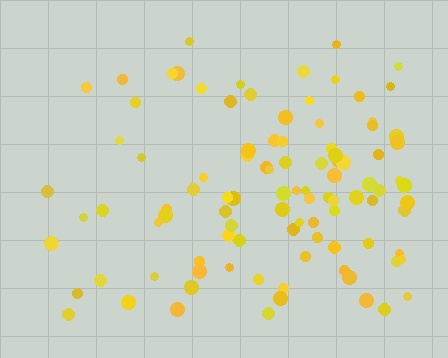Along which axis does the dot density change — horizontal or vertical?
Horizontal.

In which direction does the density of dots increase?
From left to right, with the right side densest.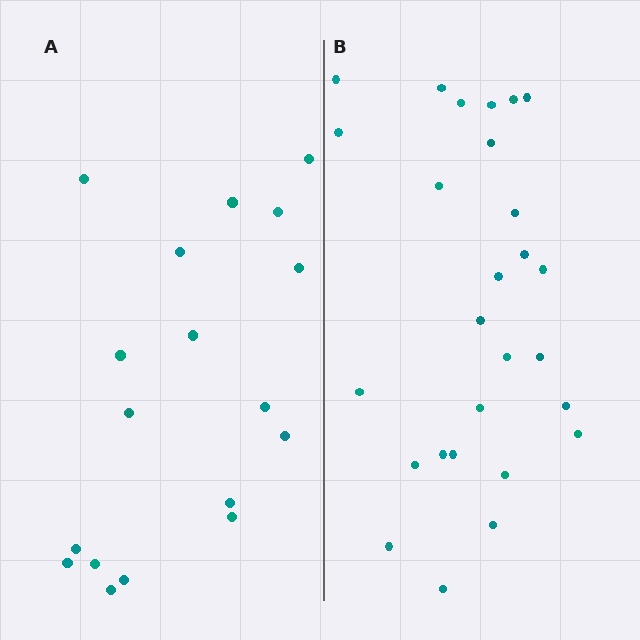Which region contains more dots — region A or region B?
Region B (the right region) has more dots.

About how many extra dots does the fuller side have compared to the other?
Region B has roughly 8 or so more dots than region A.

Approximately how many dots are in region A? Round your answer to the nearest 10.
About 20 dots. (The exact count is 18, which rounds to 20.)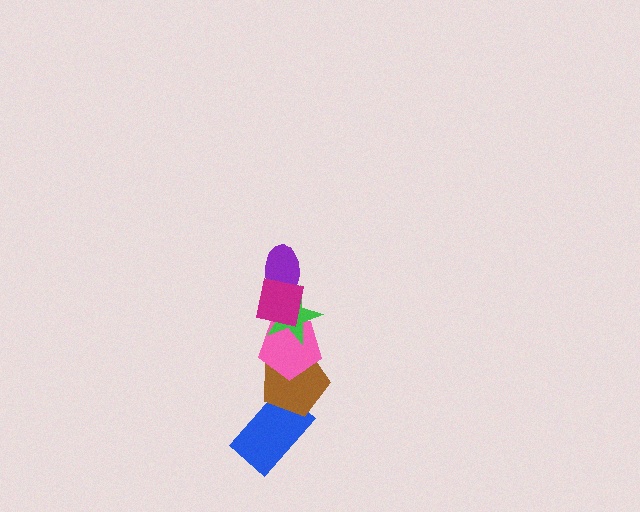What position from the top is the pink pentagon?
The pink pentagon is 4th from the top.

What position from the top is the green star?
The green star is 3rd from the top.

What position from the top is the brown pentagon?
The brown pentagon is 5th from the top.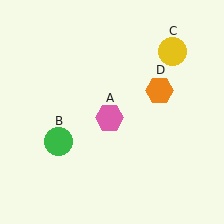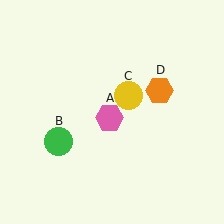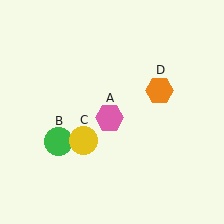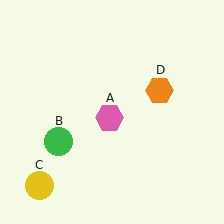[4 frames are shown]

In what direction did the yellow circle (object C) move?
The yellow circle (object C) moved down and to the left.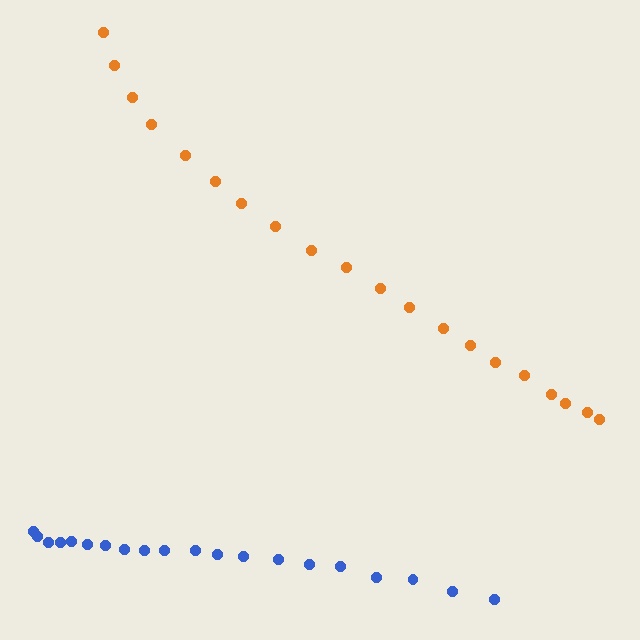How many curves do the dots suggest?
There are 2 distinct paths.